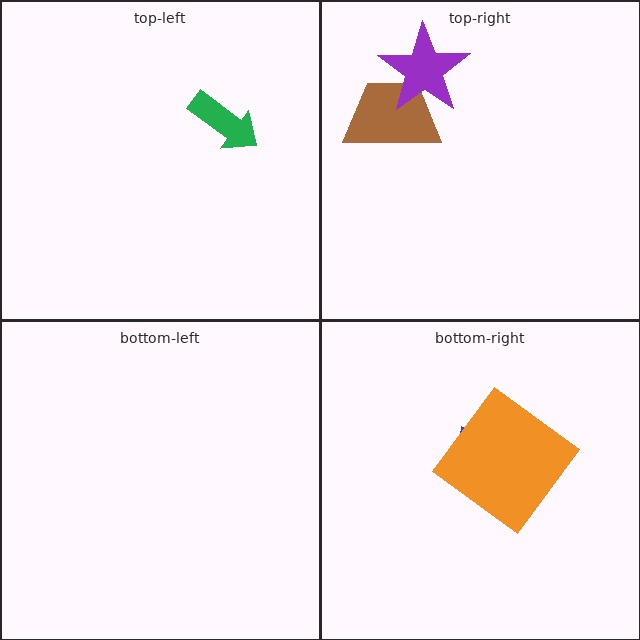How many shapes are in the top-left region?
1.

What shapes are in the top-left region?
The green arrow.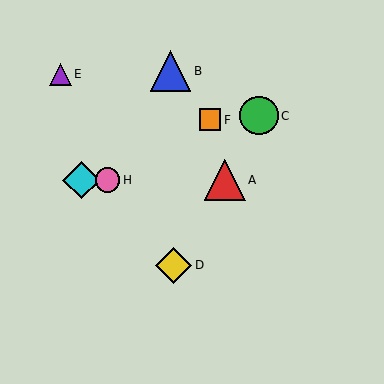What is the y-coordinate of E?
Object E is at y≈74.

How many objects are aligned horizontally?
3 objects (A, G, H) are aligned horizontally.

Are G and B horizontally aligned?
No, G is at y≈180 and B is at y≈71.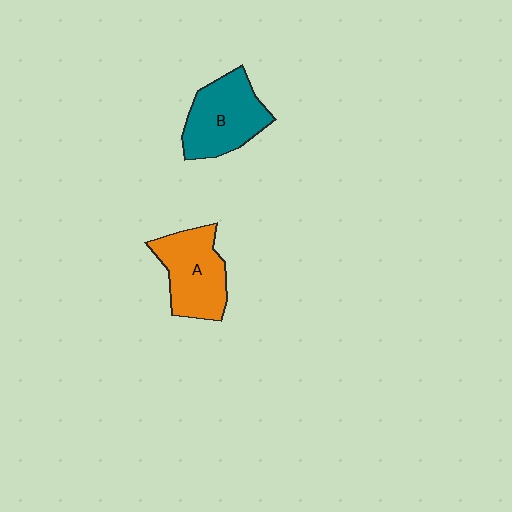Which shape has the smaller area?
Shape A (orange).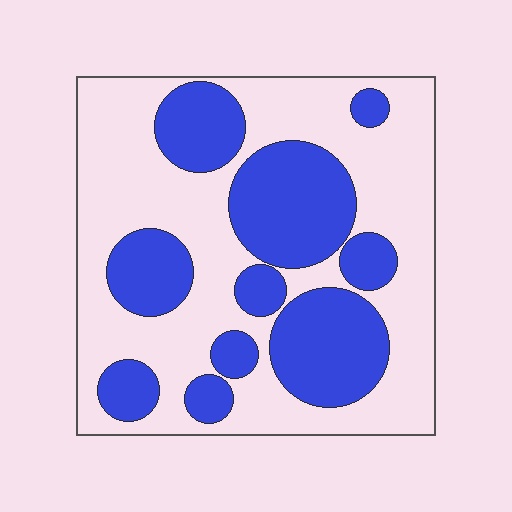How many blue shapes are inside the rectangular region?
10.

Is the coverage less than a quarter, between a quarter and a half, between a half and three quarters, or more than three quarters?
Between a quarter and a half.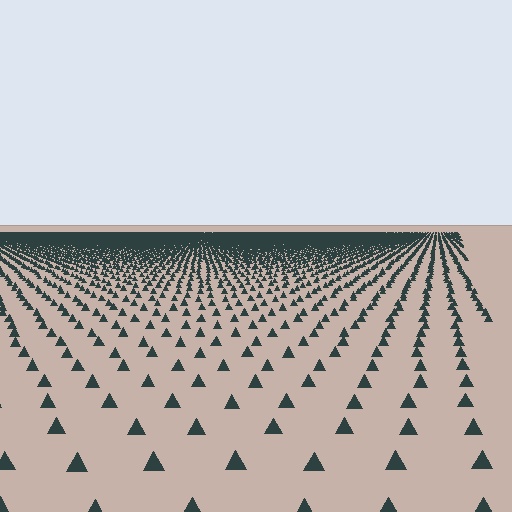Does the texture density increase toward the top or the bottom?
Density increases toward the top.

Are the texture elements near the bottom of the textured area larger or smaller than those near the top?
Larger. Near the bottom, elements are closer to the viewer and appear at a bigger on-screen size.